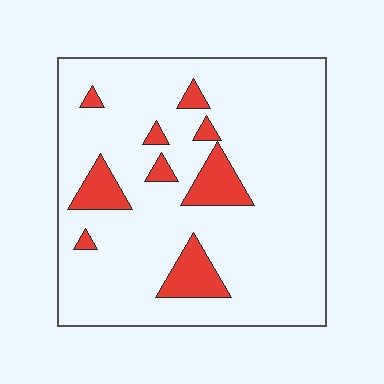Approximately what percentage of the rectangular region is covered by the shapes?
Approximately 15%.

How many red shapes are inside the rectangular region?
9.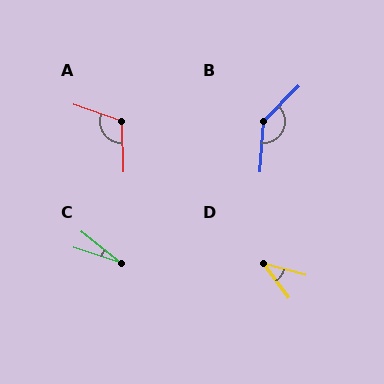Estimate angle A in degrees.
Approximately 111 degrees.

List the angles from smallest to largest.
C (20°), D (39°), A (111°), B (139°).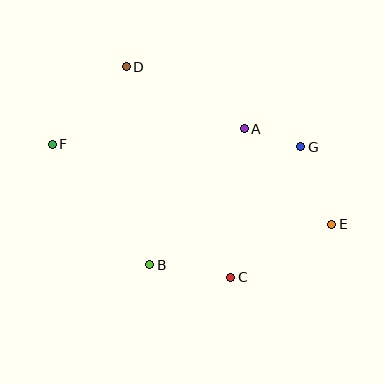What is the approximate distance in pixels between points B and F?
The distance between B and F is approximately 155 pixels.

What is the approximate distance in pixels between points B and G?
The distance between B and G is approximately 192 pixels.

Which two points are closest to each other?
Points A and G are closest to each other.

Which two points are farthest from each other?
Points E and F are farthest from each other.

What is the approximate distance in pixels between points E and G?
The distance between E and G is approximately 83 pixels.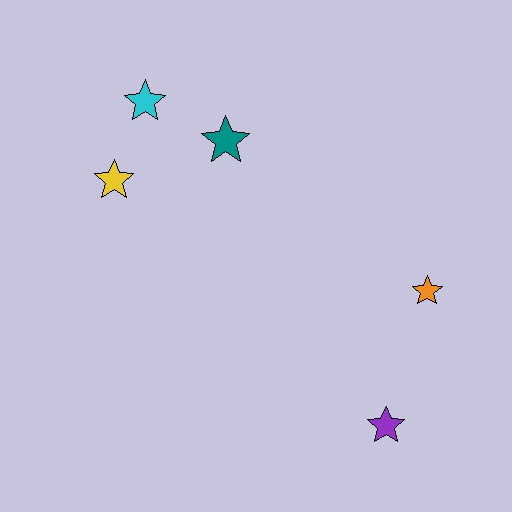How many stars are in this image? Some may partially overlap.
There are 5 stars.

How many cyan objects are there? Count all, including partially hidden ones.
There is 1 cyan object.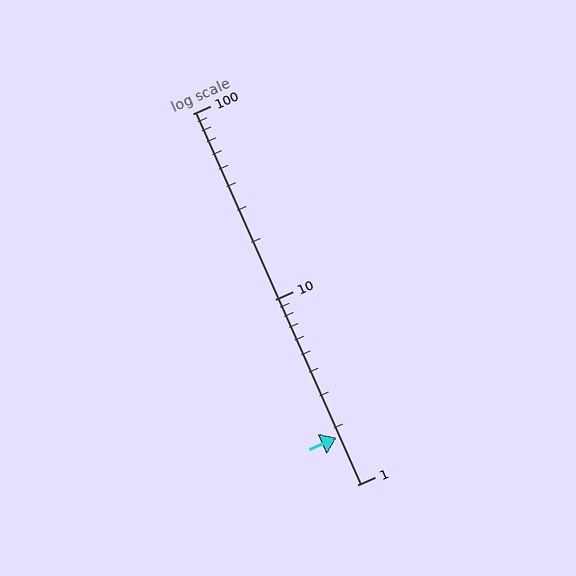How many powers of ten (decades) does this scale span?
The scale spans 2 decades, from 1 to 100.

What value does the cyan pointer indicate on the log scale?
The pointer indicates approximately 1.8.